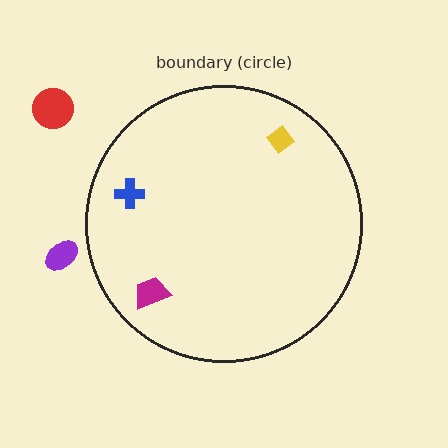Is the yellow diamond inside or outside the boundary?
Inside.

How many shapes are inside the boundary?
3 inside, 2 outside.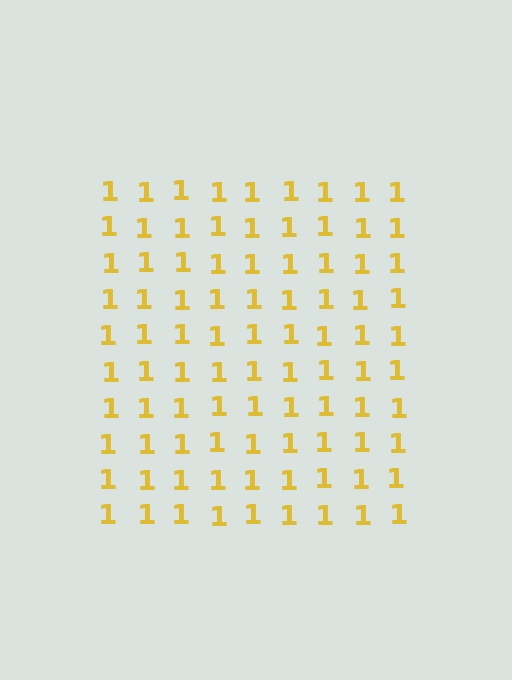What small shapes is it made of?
It is made of small digit 1's.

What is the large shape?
The large shape is a square.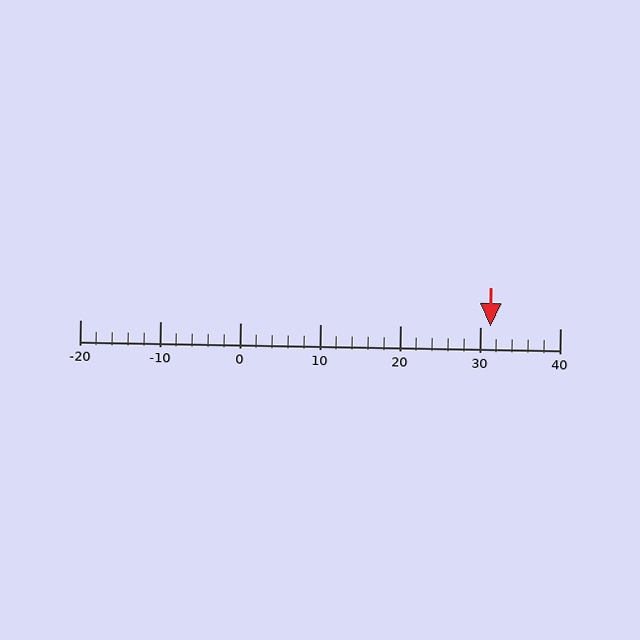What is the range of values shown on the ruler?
The ruler shows values from -20 to 40.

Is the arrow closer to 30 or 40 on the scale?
The arrow is closer to 30.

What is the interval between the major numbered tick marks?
The major tick marks are spaced 10 units apart.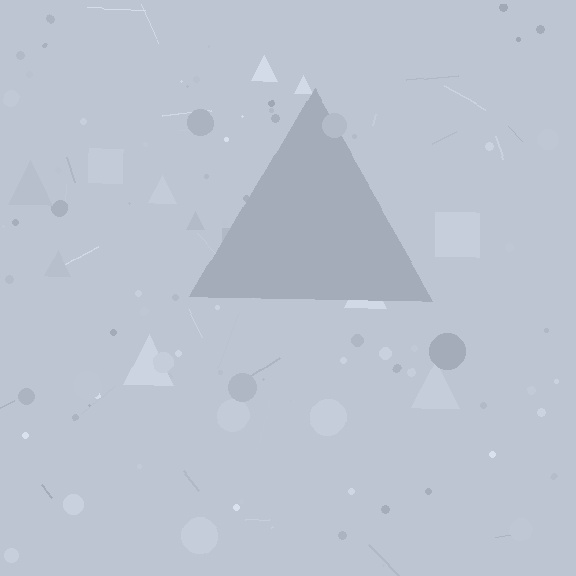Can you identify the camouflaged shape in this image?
The camouflaged shape is a triangle.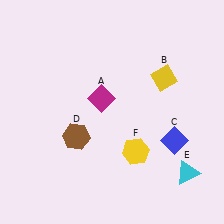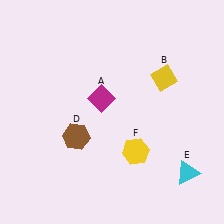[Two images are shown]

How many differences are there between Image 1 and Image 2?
There is 1 difference between the two images.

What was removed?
The blue diamond (C) was removed in Image 2.